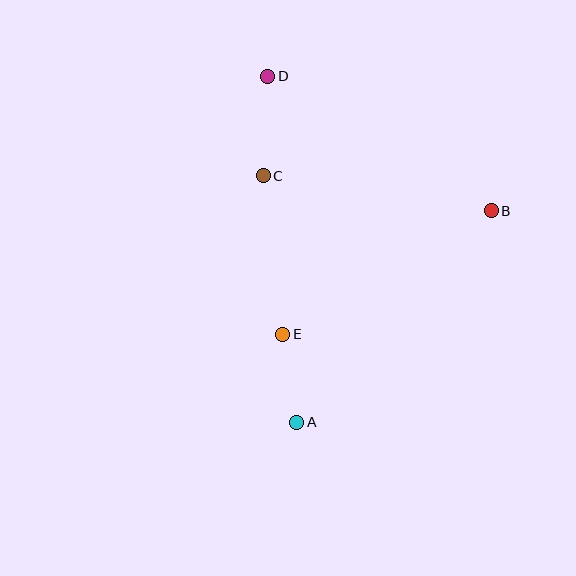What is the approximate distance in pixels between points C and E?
The distance between C and E is approximately 160 pixels.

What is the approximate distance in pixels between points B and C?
The distance between B and C is approximately 231 pixels.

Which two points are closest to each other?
Points A and E are closest to each other.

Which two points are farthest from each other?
Points A and D are farthest from each other.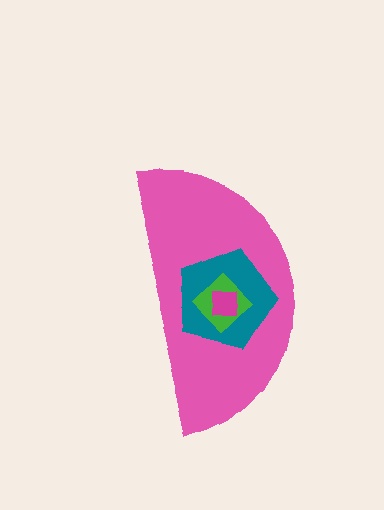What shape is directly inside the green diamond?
The magenta square.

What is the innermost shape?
The magenta square.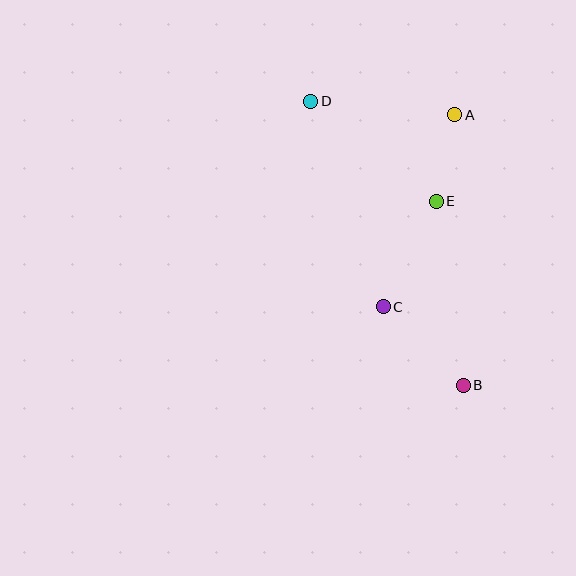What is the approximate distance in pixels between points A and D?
The distance between A and D is approximately 144 pixels.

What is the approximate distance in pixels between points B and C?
The distance between B and C is approximately 112 pixels.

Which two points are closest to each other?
Points A and E are closest to each other.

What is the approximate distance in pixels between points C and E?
The distance between C and E is approximately 118 pixels.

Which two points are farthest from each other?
Points B and D are farthest from each other.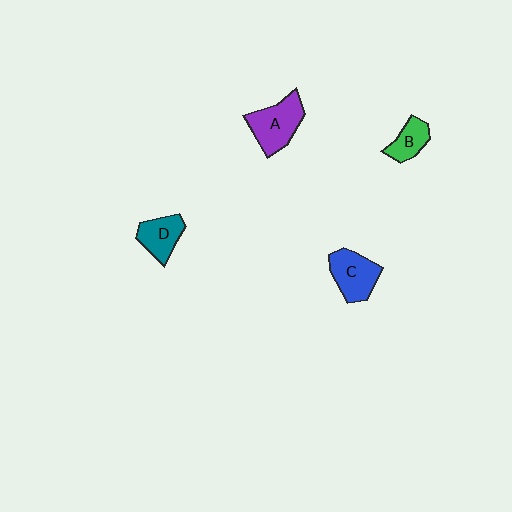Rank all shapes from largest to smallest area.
From largest to smallest: A (purple), C (blue), D (teal), B (green).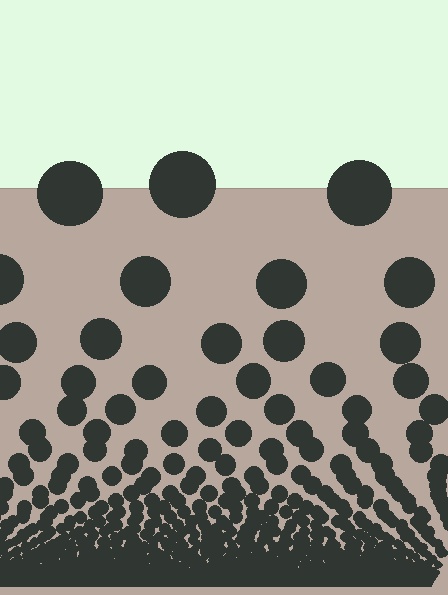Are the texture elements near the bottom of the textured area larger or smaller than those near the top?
Smaller. The gradient is inverted — elements near the bottom are smaller and denser.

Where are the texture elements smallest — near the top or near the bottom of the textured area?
Near the bottom.